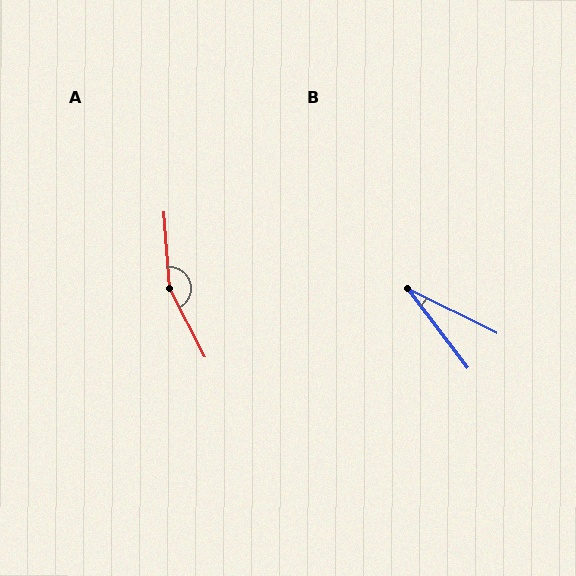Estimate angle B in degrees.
Approximately 26 degrees.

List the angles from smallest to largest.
B (26°), A (157°).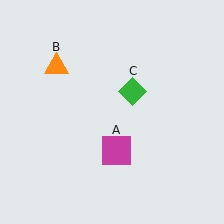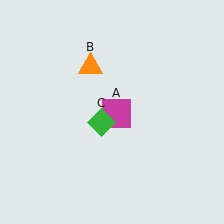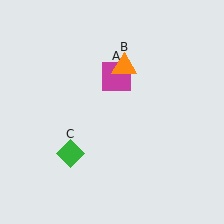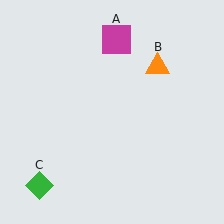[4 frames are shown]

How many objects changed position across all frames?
3 objects changed position: magenta square (object A), orange triangle (object B), green diamond (object C).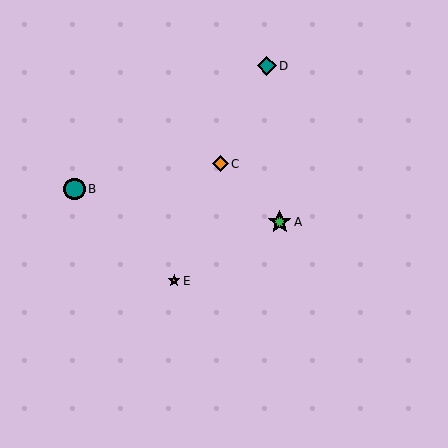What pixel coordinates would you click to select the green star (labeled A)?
Click at (280, 222) to select the green star A.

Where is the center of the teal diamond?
The center of the teal diamond is at (267, 66).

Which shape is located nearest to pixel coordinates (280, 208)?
The green star (labeled A) at (280, 222) is nearest to that location.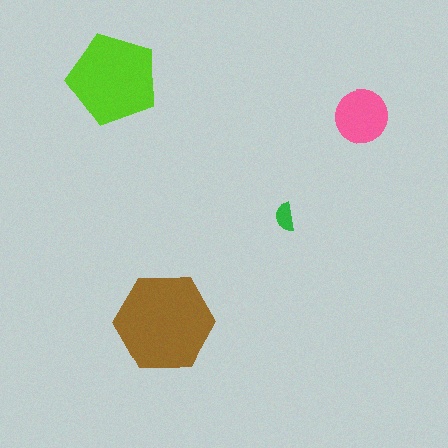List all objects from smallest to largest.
The green semicircle, the pink circle, the lime pentagon, the brown hexagon.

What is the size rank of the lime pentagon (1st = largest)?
2nd.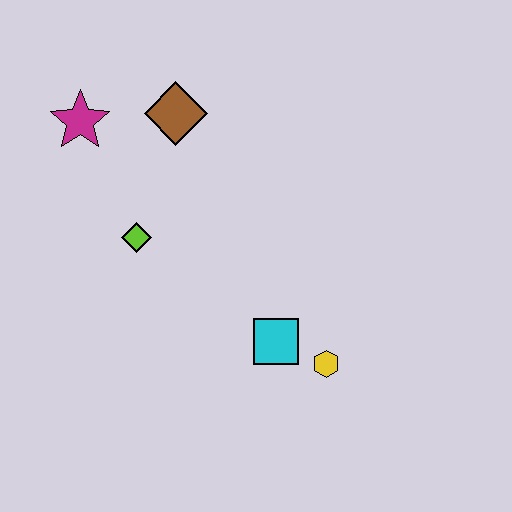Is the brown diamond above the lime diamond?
Yes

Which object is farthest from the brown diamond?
The yellow hexagon is farthest from the brown diamond.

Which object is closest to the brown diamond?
The magenta star is closest to the brown diamond.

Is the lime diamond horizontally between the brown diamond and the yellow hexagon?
No